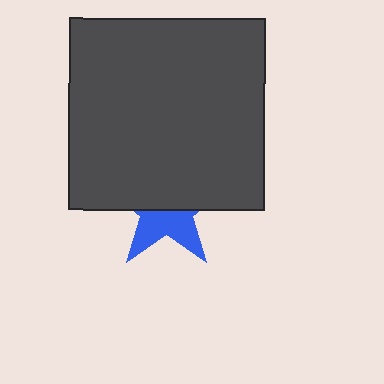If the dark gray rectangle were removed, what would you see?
You would see the complete blue star.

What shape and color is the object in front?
The object in front is a dark gray rectangle.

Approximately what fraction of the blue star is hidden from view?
Roughly 60% of the blue star is hidden behind the dark gray rectangle.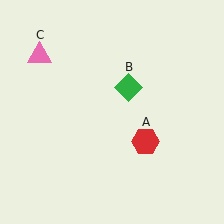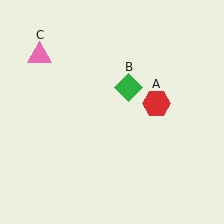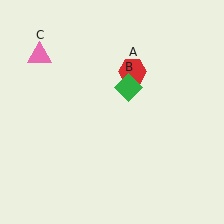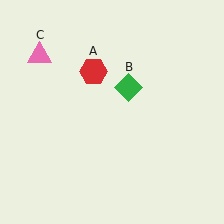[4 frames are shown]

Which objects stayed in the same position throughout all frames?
Green diamond (object B) and pink triangle (object C) remained stationary.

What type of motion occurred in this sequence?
The red hexagon (object A) rotated counterclockwise around the center of the scene.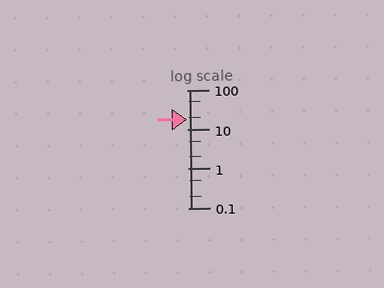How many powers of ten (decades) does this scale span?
The scale spans 3 decades, from 0.1 to 100.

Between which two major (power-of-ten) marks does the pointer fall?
The pointer is between 10 and 100.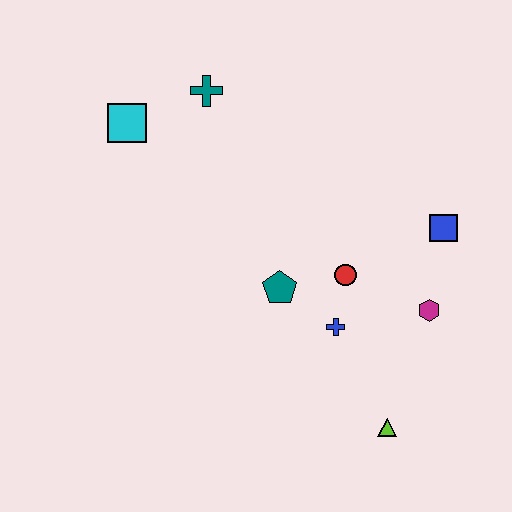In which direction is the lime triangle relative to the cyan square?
The lime triangle is below the cyan square.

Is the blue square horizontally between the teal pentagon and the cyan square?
No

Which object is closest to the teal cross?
The cyan square is closest to the teal cross.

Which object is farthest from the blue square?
The cyan square is farthest from the blue square.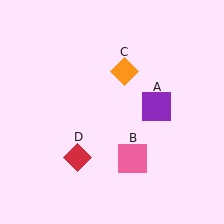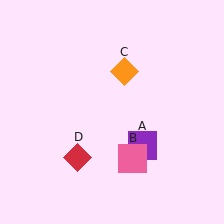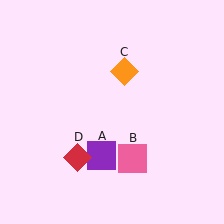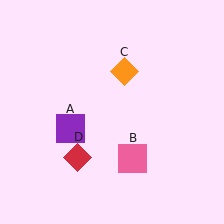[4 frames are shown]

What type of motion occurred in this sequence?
The purple square (object A) rotated clockwise around the center of the scene.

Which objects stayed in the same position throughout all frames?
Pink square (object B) and orange diamond (object C) and red diamond (object D) remained stationary.